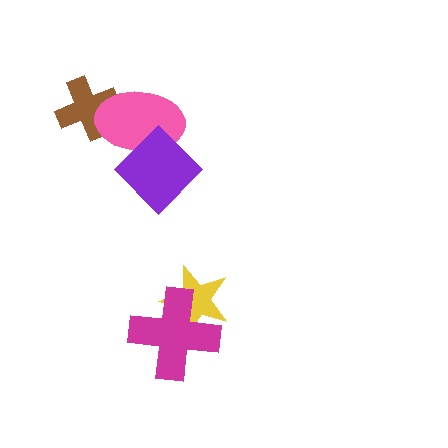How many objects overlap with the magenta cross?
1 object overlaps with the magenta cross.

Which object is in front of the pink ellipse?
The purple diamond is in front of the pink ellipse.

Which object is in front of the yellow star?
The magenta cross is in front of the yellow star.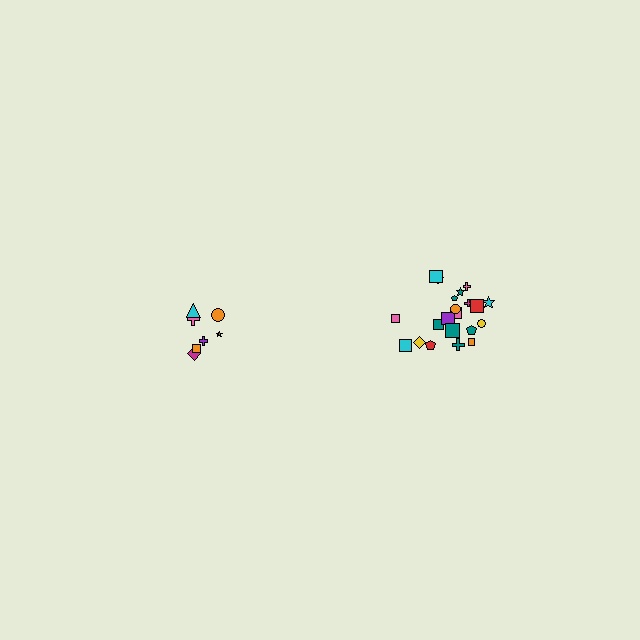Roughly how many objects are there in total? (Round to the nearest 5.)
Roughly 30 objects in total.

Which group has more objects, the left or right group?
The right group.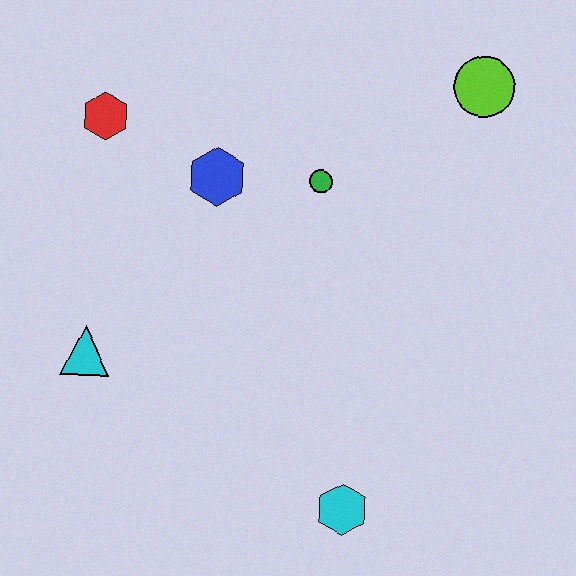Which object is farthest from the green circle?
The cyan hexagon is farthest from the green circle.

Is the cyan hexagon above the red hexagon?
No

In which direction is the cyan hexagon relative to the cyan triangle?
The cyan hexagon is to the right of the cyan triangle.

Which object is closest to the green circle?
The blue hexagon is closest to the green circle.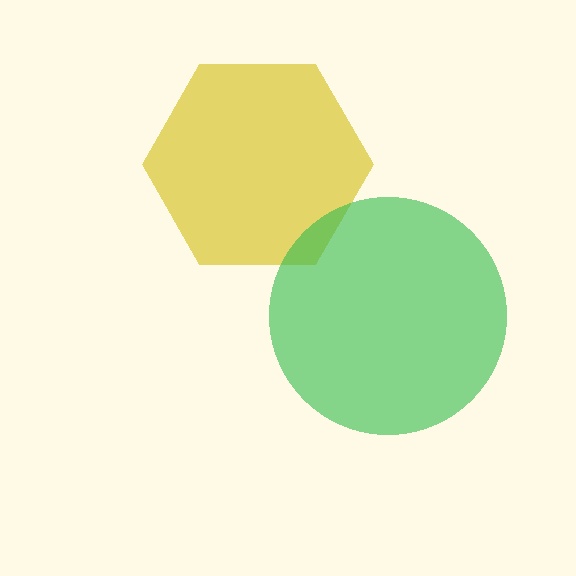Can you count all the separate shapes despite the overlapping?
Yes, there are 2 separate shapes.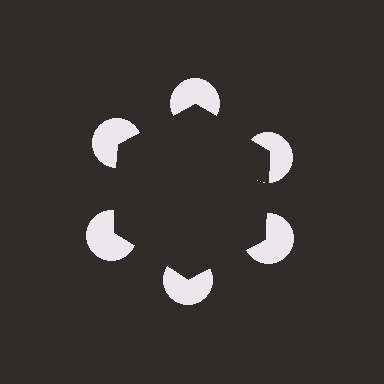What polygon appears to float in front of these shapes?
An illusory hexagon — its edges are inferred from the aligned wedge cuts in the pac-man discs, not physically drawn.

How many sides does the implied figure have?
6 sides.